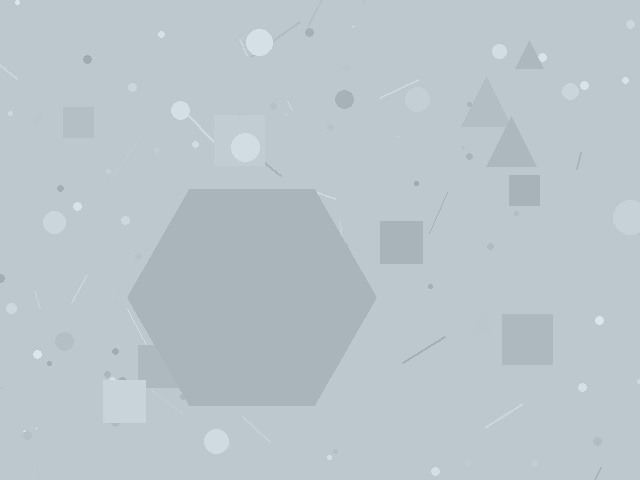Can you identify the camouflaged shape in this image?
The camouflaged shape is a hexagon.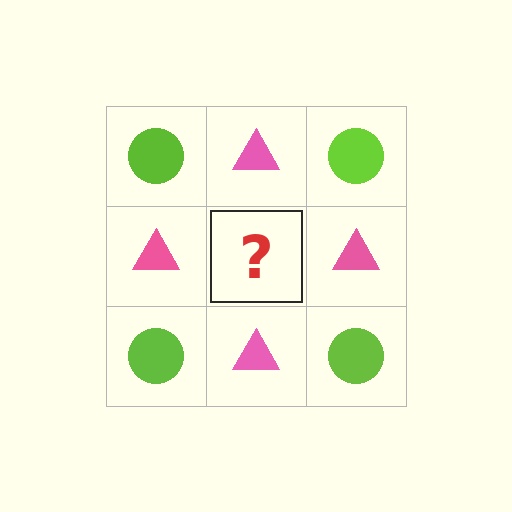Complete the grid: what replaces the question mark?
The question mark should be replaced with a lime circle.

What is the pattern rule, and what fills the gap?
The rule is that it alternates lime circle and pink triangle in a checkerboard pattern. The gap should be filled with a lime circle.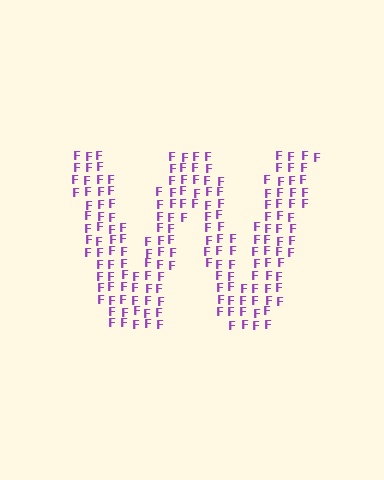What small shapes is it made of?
It is made of small letter F's.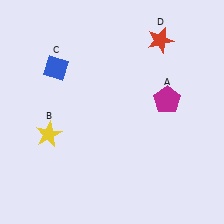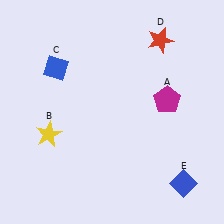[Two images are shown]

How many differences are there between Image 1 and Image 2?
There is 1 difference between the two images.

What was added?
A blue diamond (E) was added in Image 2.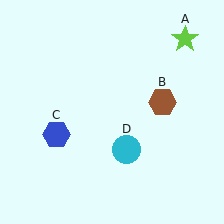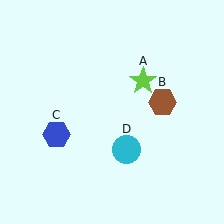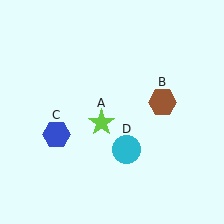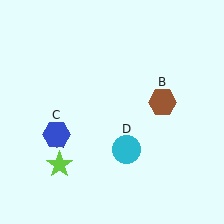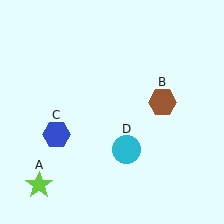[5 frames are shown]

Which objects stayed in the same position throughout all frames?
Brown hexagon (object B) and blue hexagon (object C) and cyan circle (object D) remained stationary.